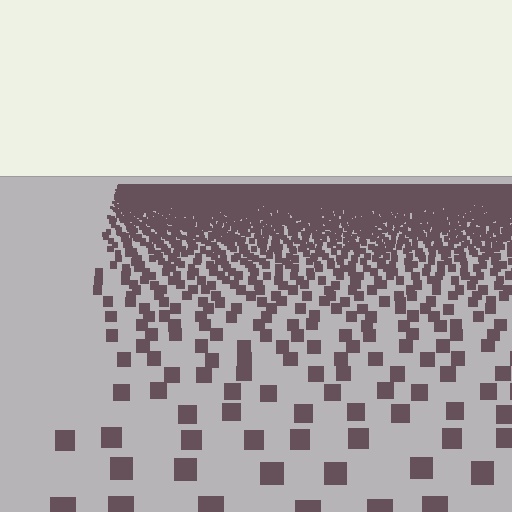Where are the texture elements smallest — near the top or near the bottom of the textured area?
Near the top.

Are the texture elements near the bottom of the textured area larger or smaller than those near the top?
Larger. Near the bottom, elements are closer to the viewer and appear at a bigger on-screen size.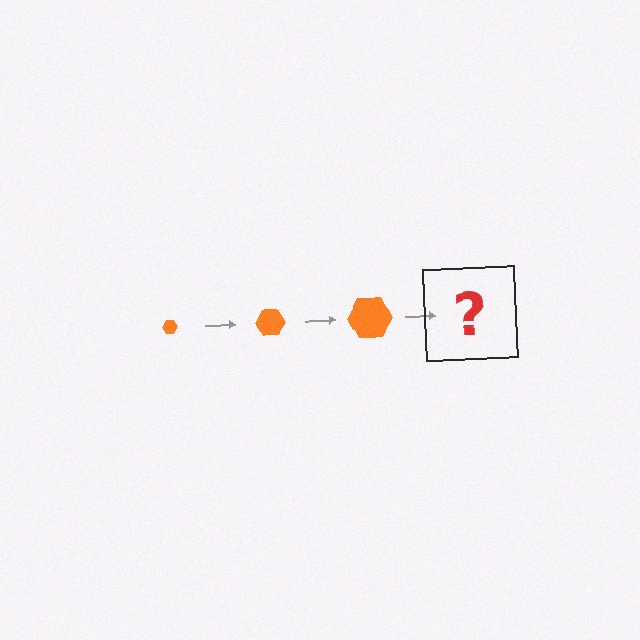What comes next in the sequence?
The next element should be an orange hexagon, larger than the previous one.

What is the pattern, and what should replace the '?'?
The pattern is that the hexagon gets progressively larger each step. The '?' should be an orange hexagon, larger than the previous one.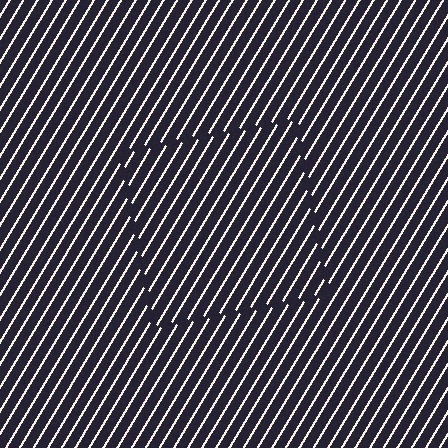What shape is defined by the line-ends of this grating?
An illusory square. The interior of the shape contains the same grating, shifted by half a period — the contour is defined by the phase discontinuity where line-ends from the inner and outer gratings abut.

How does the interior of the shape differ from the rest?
The interior of the shape contains the same grating, shifted by half a period — the contour is defined by the phase discontinuity where line-ends from the inner and outer gratings abut.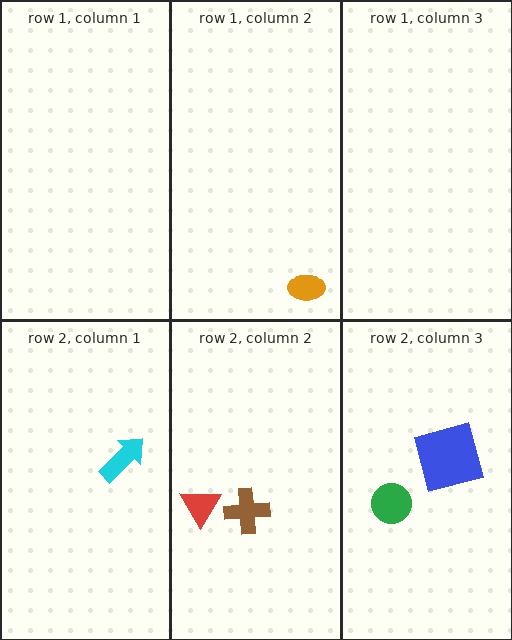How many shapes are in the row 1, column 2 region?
1.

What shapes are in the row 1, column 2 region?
The orange ellipse.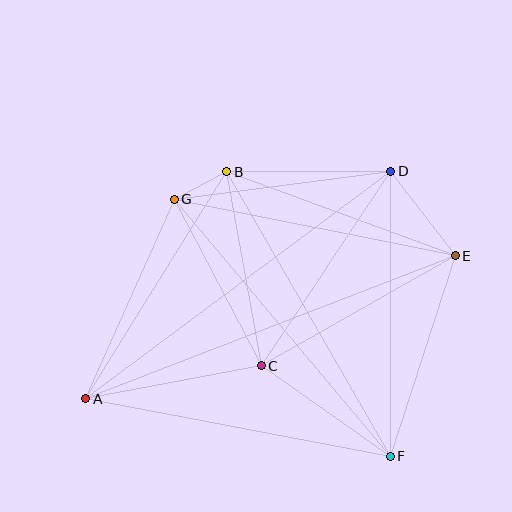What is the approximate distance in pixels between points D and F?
The distance between D and F is approximately 285 pixels.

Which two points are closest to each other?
Points B and G are closest to each other.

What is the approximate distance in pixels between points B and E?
The distance between B and E is approximately 244 pixels.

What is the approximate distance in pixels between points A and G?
The distance between A and G is approximately 218 pixels.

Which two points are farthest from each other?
Points A and E are farthest from each other.